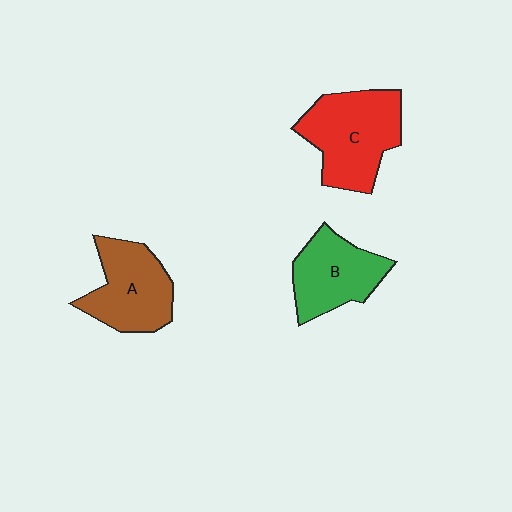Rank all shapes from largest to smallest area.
From largest to smallest: C (red), A (brown), B (green).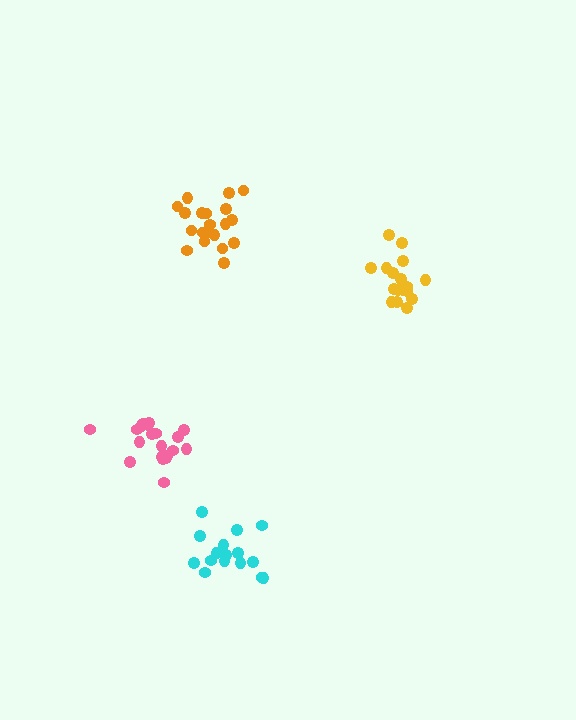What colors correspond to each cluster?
The clusters are colored: orange, yellow, cyan, pink.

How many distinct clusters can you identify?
There are 4 distinct clusters.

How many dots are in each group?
Group 1: 21 dots, Group 2: 17 dots, Group 3: 16 dots, Group 4: 20 dots (74 total).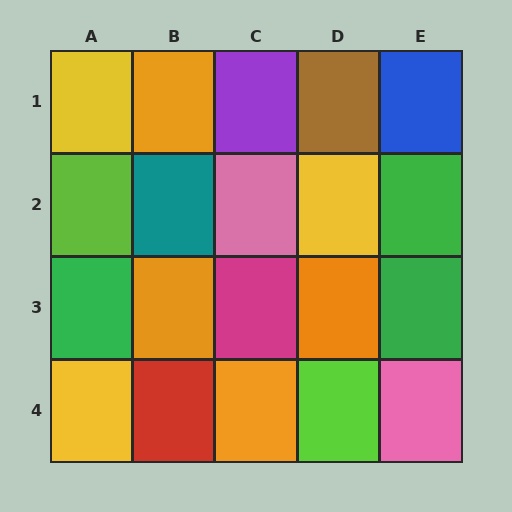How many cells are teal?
1 cell is teal.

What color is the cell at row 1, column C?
Purple.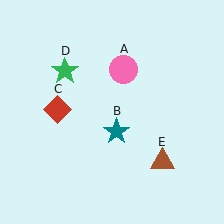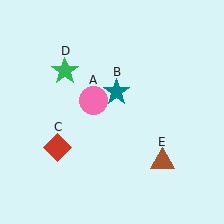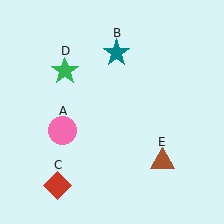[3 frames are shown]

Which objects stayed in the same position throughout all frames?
Green star (object D) and brown triangle (object E) remained stationary.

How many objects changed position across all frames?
3 objects changed position: pink circle (object A), teal star (object B), red diamond (object C).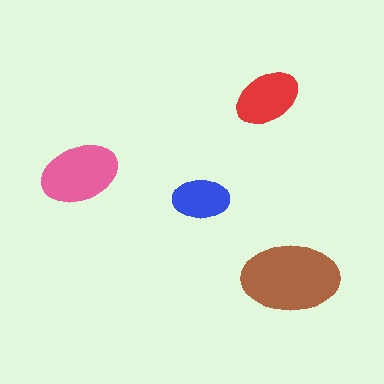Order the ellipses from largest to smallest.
the brown one, the pink one, the red one, the blue one.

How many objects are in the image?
There are 4 objects in the image.